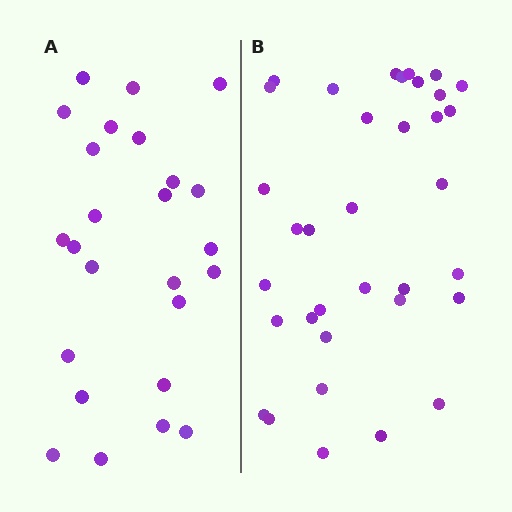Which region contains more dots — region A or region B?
Region B (the right region) has more dots.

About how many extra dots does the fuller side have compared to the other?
Region B has roughly 10 or so more dots than region A.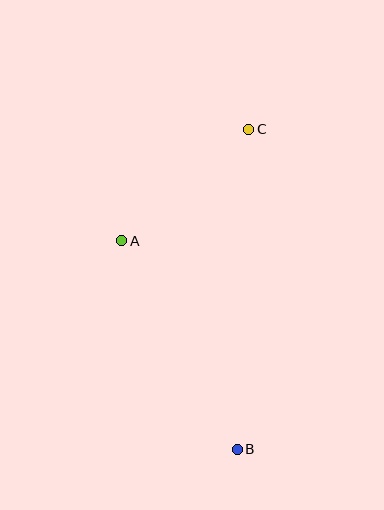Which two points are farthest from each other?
Points B and C are farthest from each other.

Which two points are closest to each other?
Points A and C are closest to each other.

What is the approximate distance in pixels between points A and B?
The distance between A and B is approximately 238 pixels.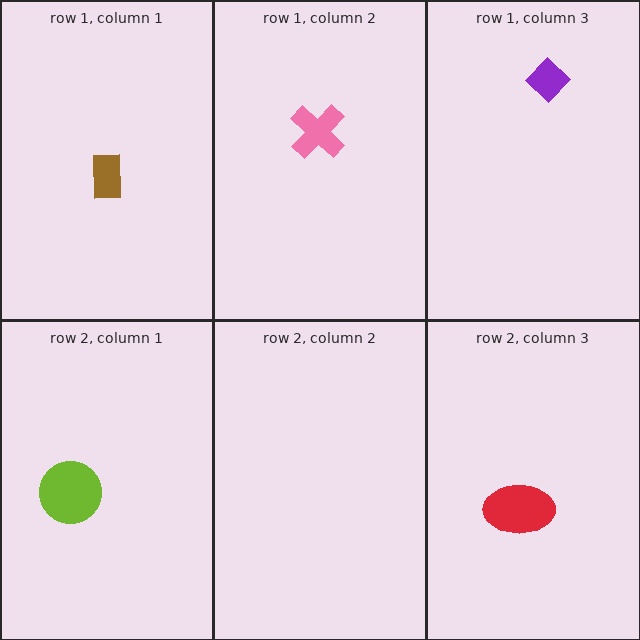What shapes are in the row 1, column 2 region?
The pink cross.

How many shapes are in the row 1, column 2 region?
1.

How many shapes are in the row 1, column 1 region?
1.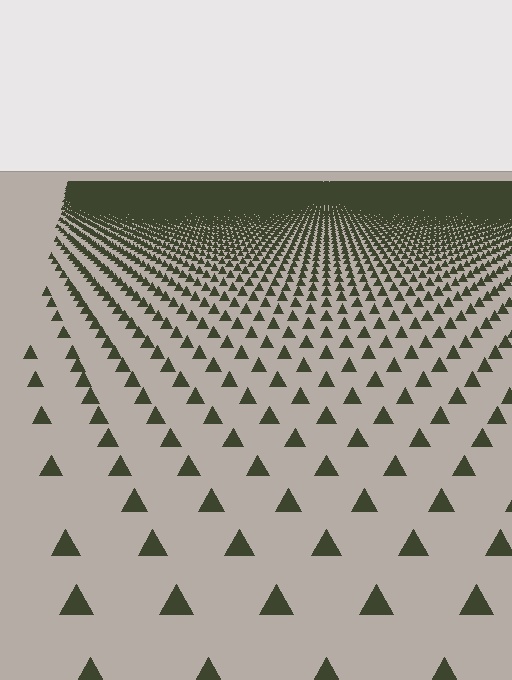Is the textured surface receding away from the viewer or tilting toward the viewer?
The surface is receding away from the viewer. Texture elements get smaller and denser toward the top.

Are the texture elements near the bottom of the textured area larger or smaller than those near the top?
Larger. Near the bottom, elements are closer to the viewer and appear at a bigger on-screen size.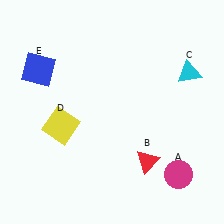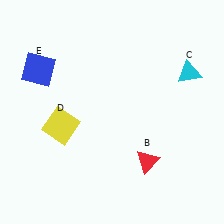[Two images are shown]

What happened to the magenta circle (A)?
The magenta circle (A) was removed in Image 2. It was in the bottom-right area of Image 1.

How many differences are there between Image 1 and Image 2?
There is 1 difference between the two images.